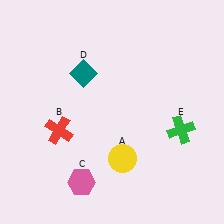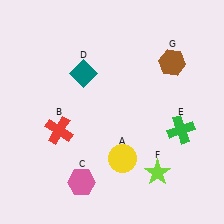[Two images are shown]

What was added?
A lime star (F), a brown hexagon (G) were added in Image 2.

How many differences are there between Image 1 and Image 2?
There are 2 differences between the two images.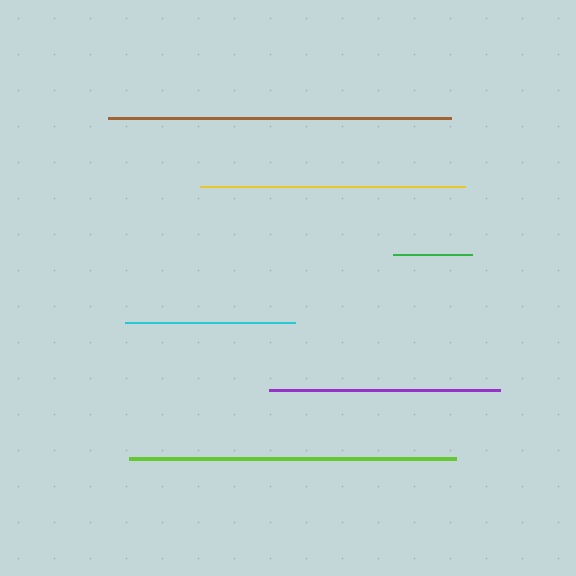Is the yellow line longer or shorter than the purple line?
The yellow line is longer than the purple line.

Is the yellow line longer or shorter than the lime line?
The lime line is longer than the yellow line.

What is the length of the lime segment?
The lime segment is approximately 328 pixels long.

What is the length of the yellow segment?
The yellow segment is approximately 265 pixels long.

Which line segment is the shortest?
The green line is the shortest at approximately 79 pixels.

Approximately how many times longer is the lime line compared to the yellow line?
The lime line is approximately 1.2 times the length of the yellow line.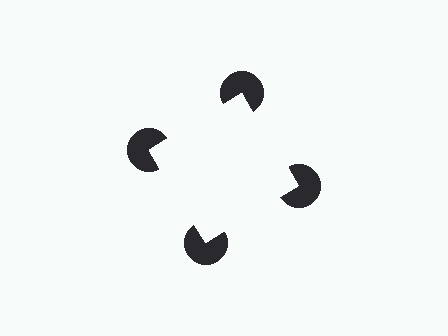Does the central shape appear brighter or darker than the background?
It typically appears slightly brighter than the background, even though no actual brightness change is drawn.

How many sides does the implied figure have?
4 sides.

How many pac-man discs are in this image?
There are 4 — one at each vertex of the illusory square.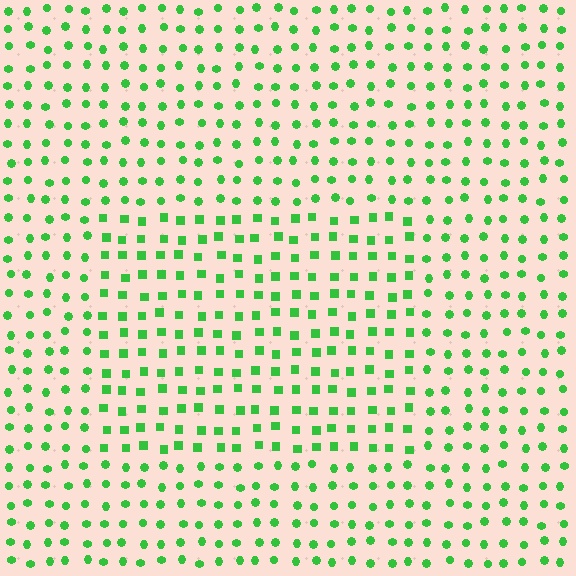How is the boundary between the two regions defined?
The boundary is defined by a change in element shape: squares inside vs. circles outside. All elements share the same color and spacing.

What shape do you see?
I see a rectangle.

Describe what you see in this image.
The image is filled with small green elements arranged in a uniform grid. A rectangle-shaped region contains squares, while the surrounding area contains circles. The boundary is defined purely by the change in element shape.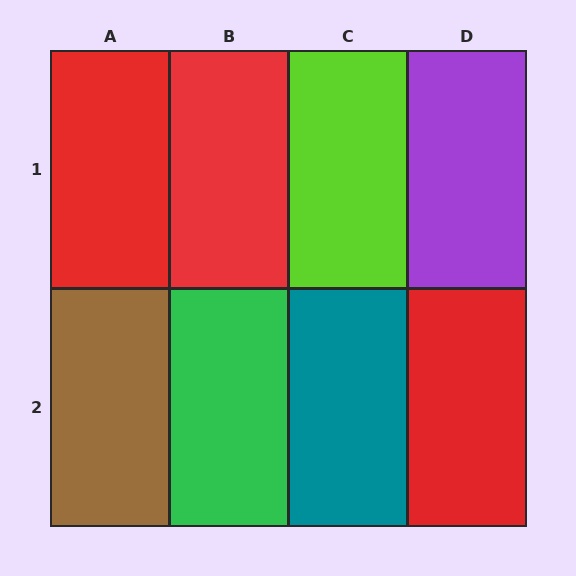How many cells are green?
1 cell is green.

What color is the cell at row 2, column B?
Green.